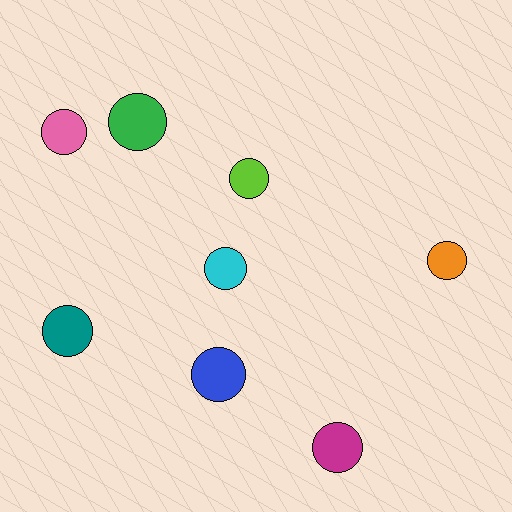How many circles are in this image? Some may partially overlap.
There are 8 circles.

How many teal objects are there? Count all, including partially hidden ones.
There is 1 teal object.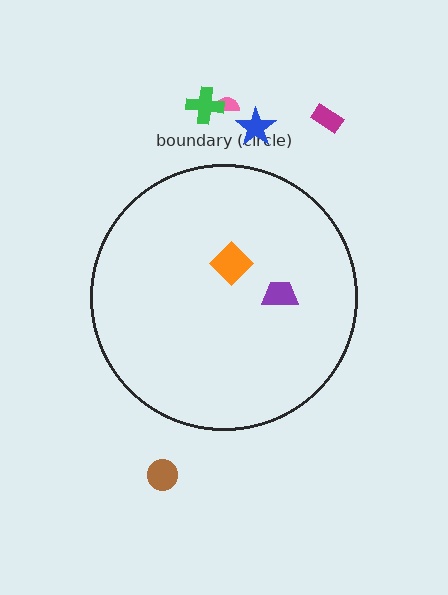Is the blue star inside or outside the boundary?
Outside.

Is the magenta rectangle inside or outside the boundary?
Outside.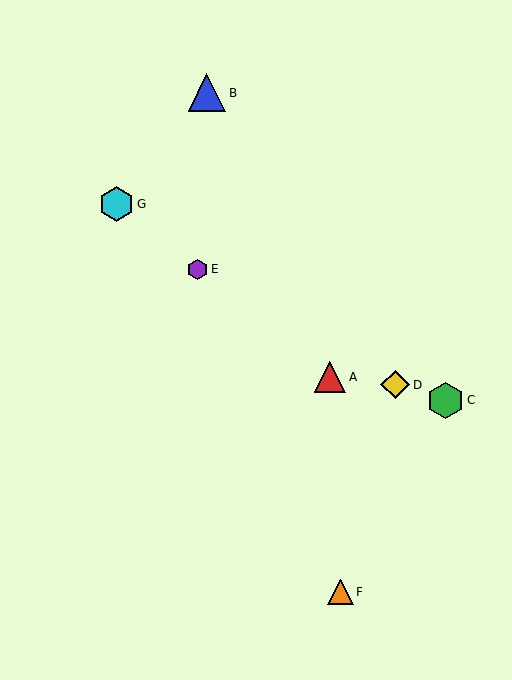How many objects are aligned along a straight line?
3 objects (A, E, G) are aligned along a straight line.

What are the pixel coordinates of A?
Object A is at (330, 377).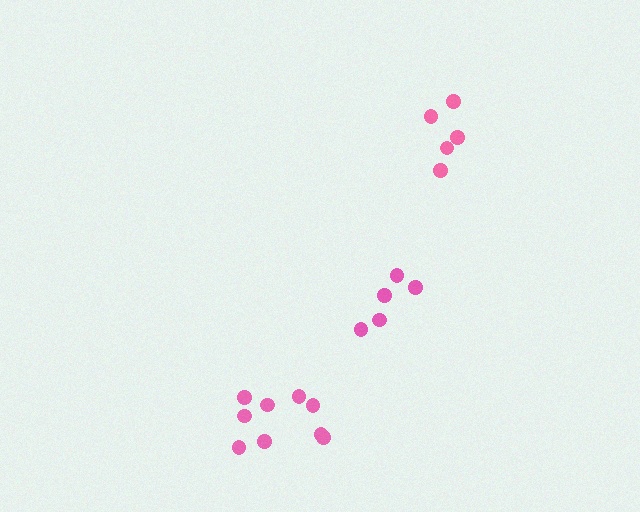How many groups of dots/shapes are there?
There are 3 groups.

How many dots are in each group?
Group 1: 5 dots, Group 2: 10 dots, Group 3: 5 dots (20 total).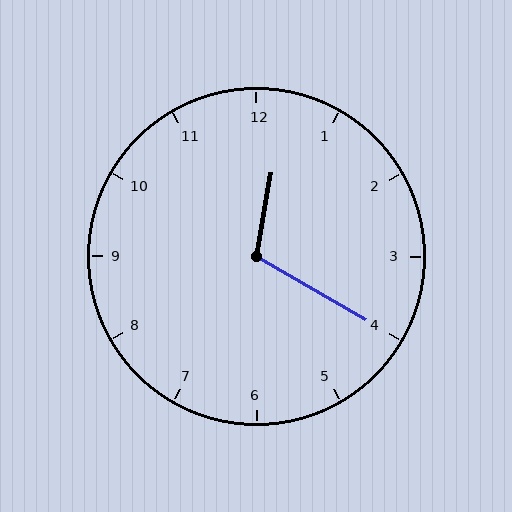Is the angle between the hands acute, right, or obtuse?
It is obtuse.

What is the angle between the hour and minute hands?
Approximately 110 degrees.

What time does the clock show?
12:20.